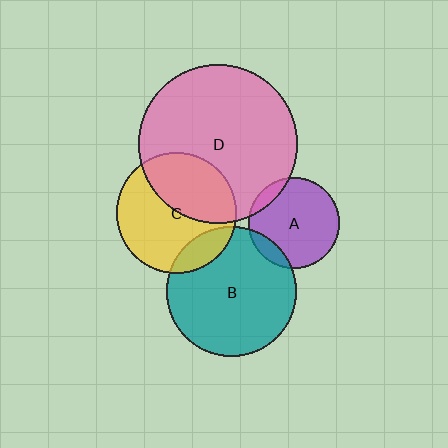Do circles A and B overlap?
Yes.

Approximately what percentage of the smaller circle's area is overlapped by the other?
Approximately 10%.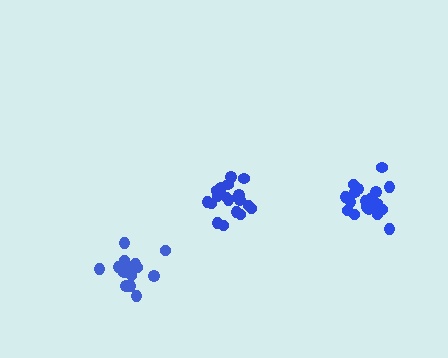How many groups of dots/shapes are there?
There are 3 groups.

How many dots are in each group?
Group 1: 19 dots, Group 2: 15 dots, Group 3: 20 dots (54 total).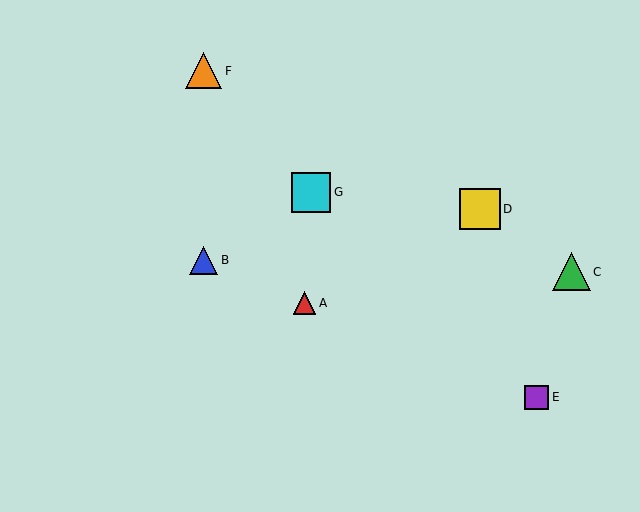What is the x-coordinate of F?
Object F is at x≈203.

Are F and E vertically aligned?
No, F is at x≈203 and E is at x≈537.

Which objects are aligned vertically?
Objects B, F are aligned vertically.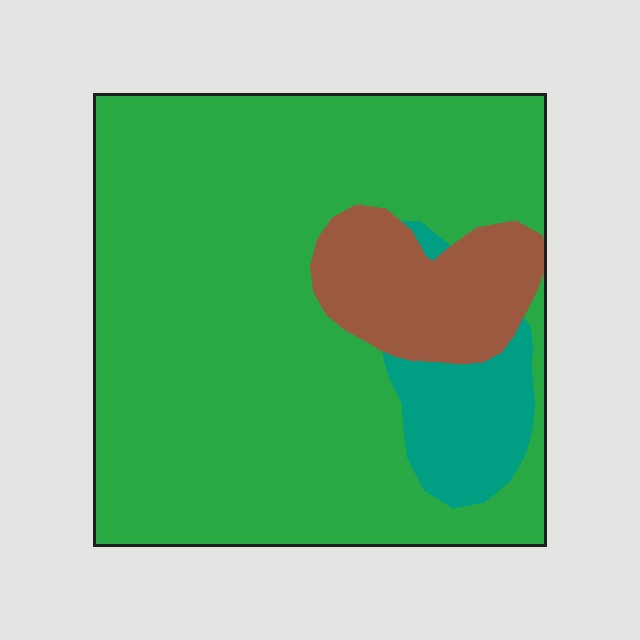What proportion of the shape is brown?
Brown covers around 15% of the shape.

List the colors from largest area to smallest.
From largest to smallest: green, brown, teal.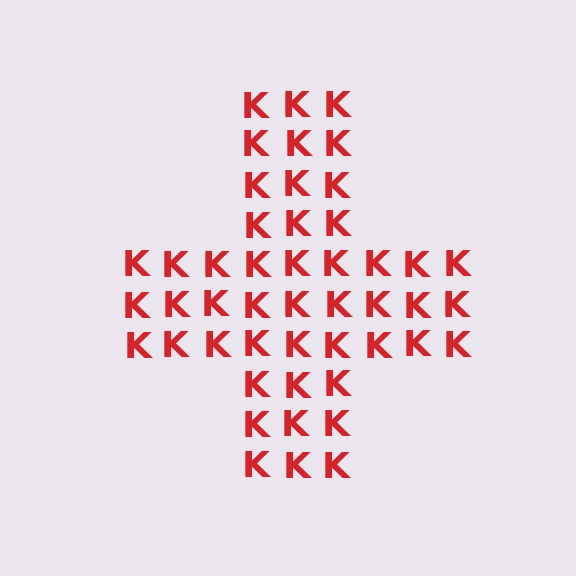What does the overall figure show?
The overall figure shows a cross.